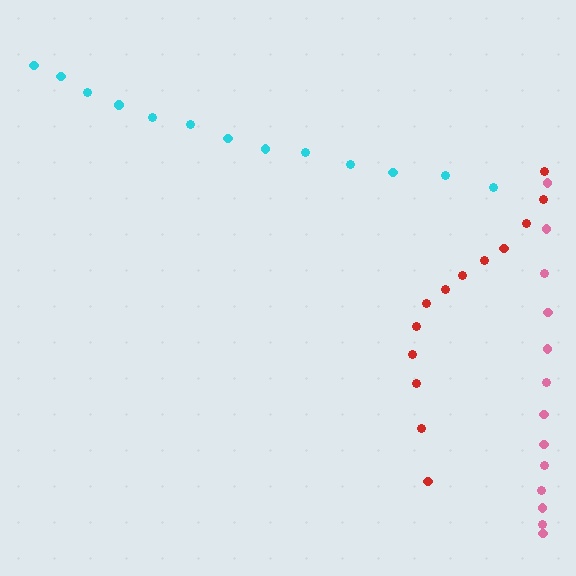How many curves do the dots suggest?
There are 3 distinct paths.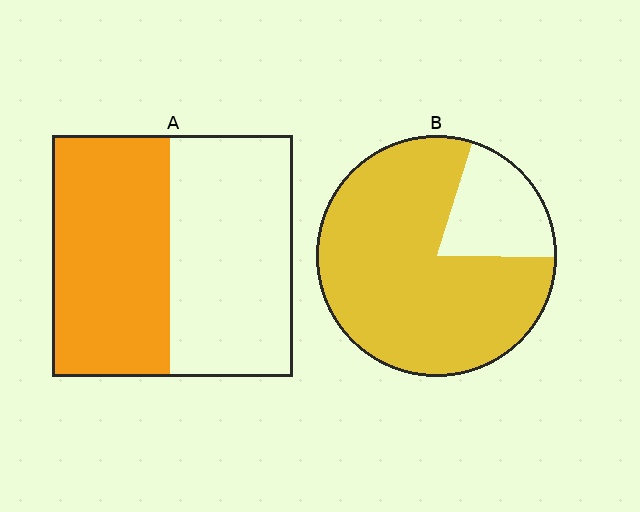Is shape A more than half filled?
Roughly half.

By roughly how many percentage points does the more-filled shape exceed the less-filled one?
By roughly 30 percentage points (B over A).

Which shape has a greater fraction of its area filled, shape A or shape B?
Shape B.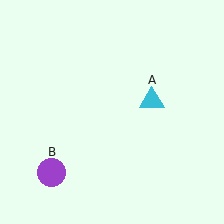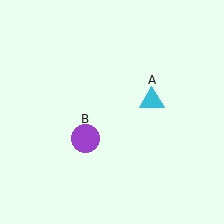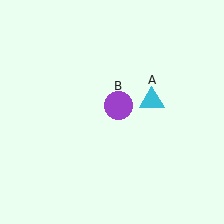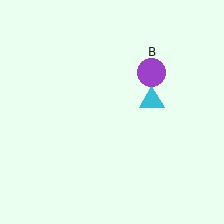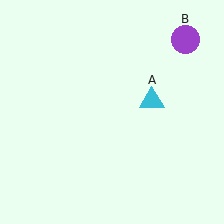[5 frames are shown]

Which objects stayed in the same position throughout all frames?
Cyan triangle (object A) remained stationary.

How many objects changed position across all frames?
1 object changed position: purple circle (object B).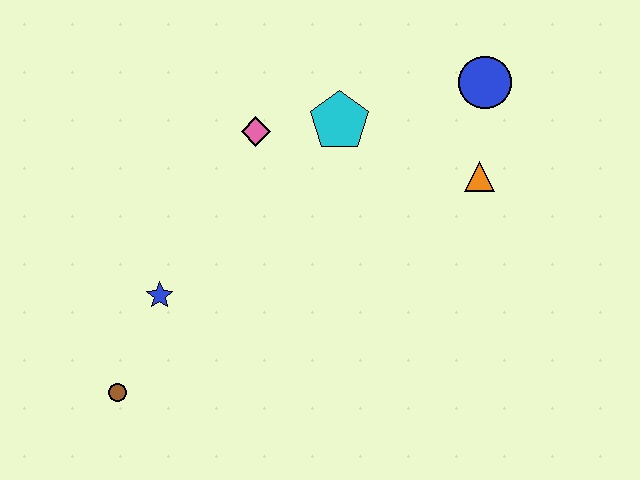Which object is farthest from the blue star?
The blue circle is farthest from the blue star.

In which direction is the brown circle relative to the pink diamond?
The brown circle is below the pink diamond.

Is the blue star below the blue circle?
Yes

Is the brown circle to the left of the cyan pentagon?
Yes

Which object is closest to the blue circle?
The orange triangle is closest to the blue circle.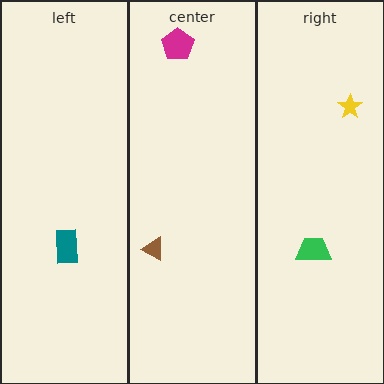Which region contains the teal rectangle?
The left region.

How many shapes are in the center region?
2.